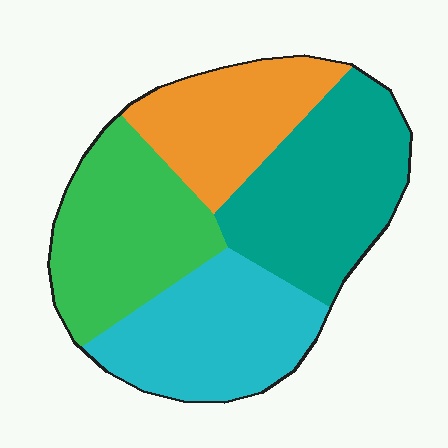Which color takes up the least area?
Orange, at roughly 20%.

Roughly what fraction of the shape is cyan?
Cyan covers roughly 25% of the shape.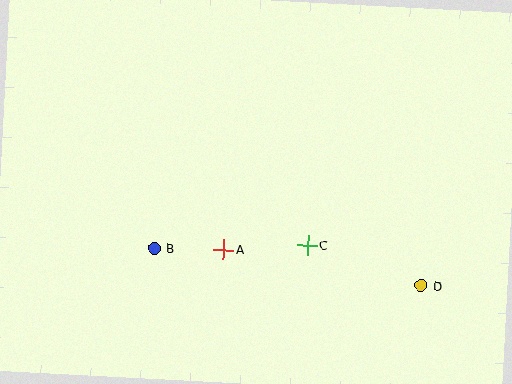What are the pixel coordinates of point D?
Point D is at (421, 286).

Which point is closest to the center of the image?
Point A at (224, 249) is closest to the center.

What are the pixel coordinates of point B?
Point B is at (154, 248).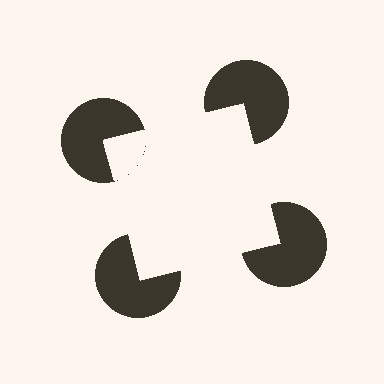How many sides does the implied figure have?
4 sides.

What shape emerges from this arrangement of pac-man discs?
An illusory square — its edges are inferred from the aligned wedge cuts in the pac-man discs, not physically drawn.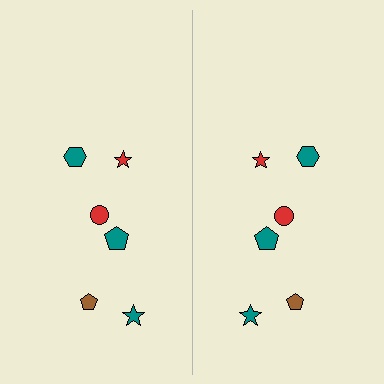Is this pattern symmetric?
Yes, this pattern has bilateral (reflection) symmetry.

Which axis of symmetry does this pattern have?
The pattern has a vertical axis of symmetry running through the center of the image.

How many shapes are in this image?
There are 12 shapes in this image.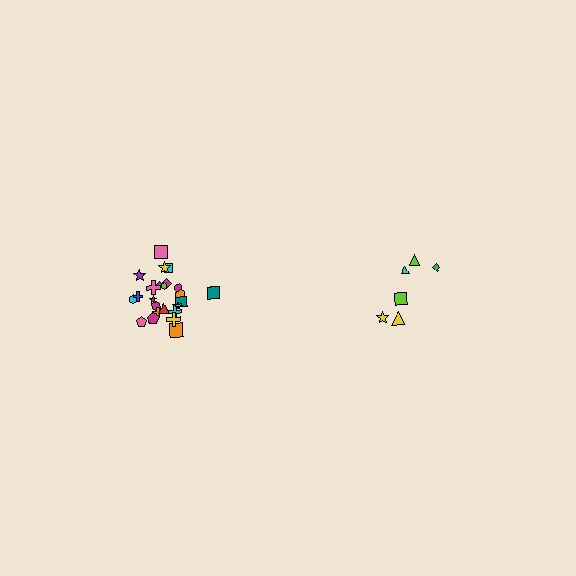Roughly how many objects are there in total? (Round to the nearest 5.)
Roughly 30 objects in total.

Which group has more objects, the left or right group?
The left group.